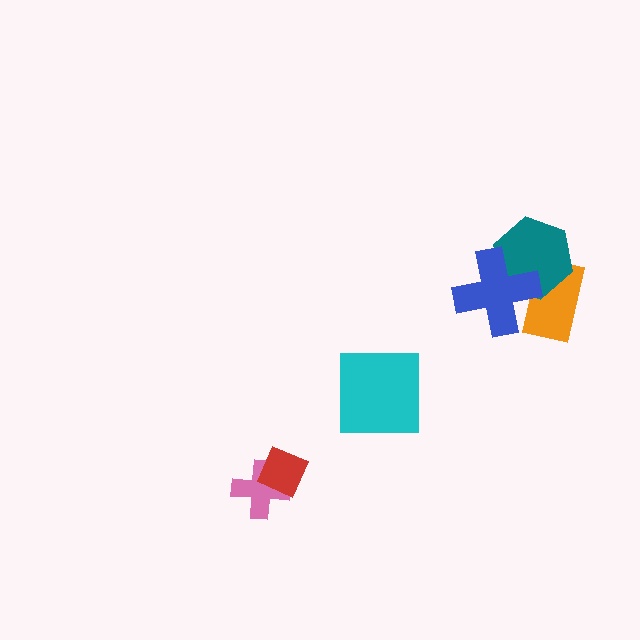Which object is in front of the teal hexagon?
The blue cross is in front of the teal hexagon.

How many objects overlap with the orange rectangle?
2 objects overlap with the orange rectangle.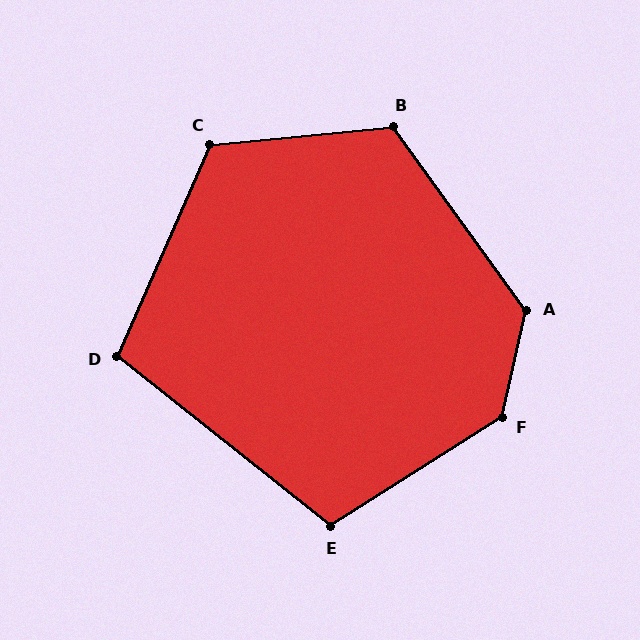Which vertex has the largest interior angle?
F, at approximately 135 degrees.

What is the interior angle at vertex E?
Approximately 109 degrees (obtuse).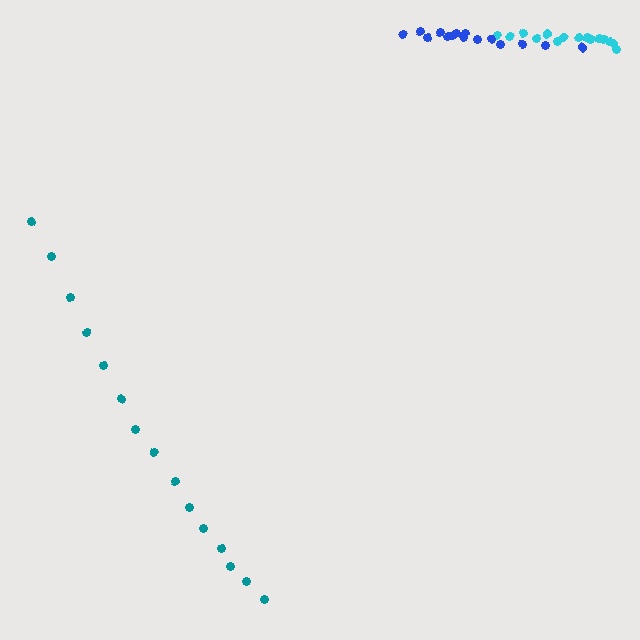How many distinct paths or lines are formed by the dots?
There are 3 distinct paths.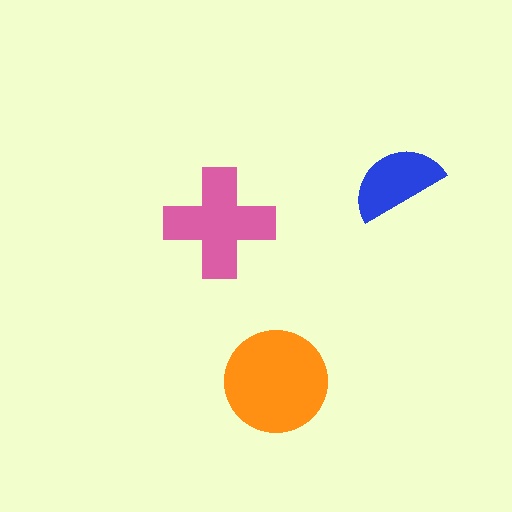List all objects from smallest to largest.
The blue semicircle, the pink cross, the orange circle.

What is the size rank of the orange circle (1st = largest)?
1st.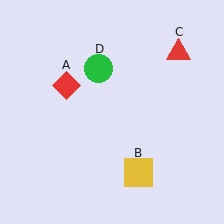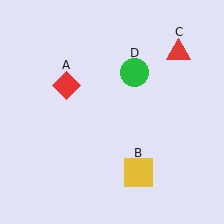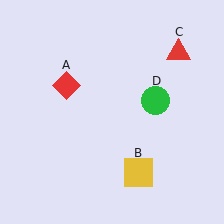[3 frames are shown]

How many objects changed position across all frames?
1 object changed position: green circle (object D).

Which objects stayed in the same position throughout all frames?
Red diamond (object A) and yellow square (object B) and red triangle (object C) remained stationary.